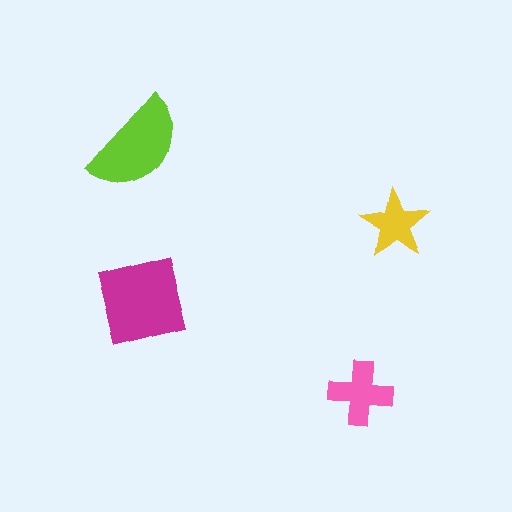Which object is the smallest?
The yellow star.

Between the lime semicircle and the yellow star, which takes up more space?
The lime semicircle.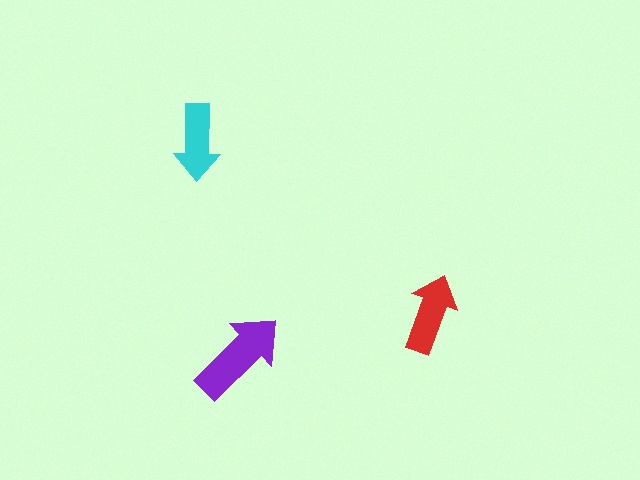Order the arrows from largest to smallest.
the purple one, the red one, the cyan one.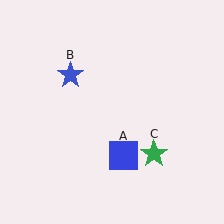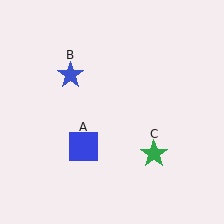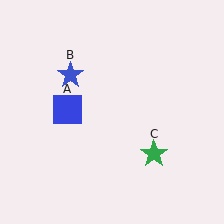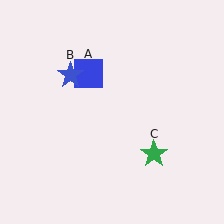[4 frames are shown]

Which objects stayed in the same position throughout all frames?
Blue star (object B) and green star (object C) remained stationary.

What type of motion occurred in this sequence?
The blue square (object A) rotated clockwise around the center of the scene.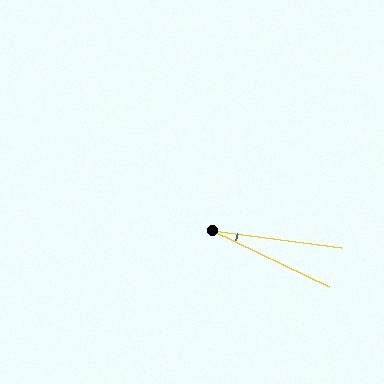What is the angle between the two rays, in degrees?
Approximately 18 degrees.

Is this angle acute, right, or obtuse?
It is acute.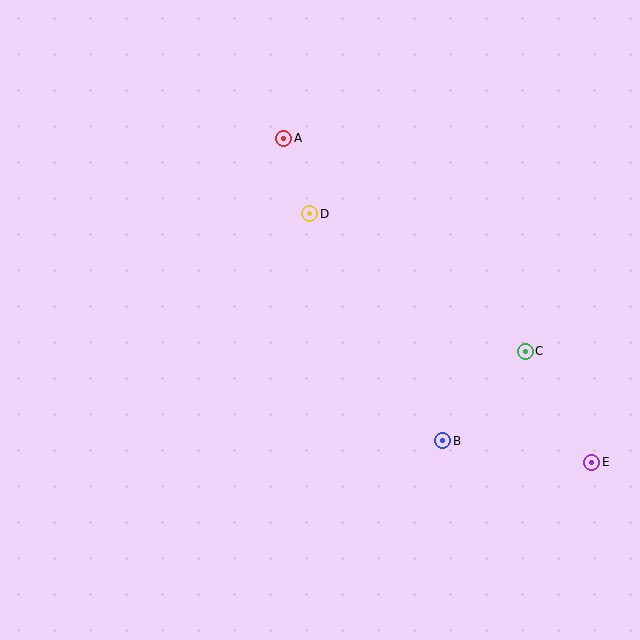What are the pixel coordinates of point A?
Point A is at (284, 138).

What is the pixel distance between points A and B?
The distance between A and B is 342 pixels.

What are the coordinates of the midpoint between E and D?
The midpoint between E and D is at (451, 338).